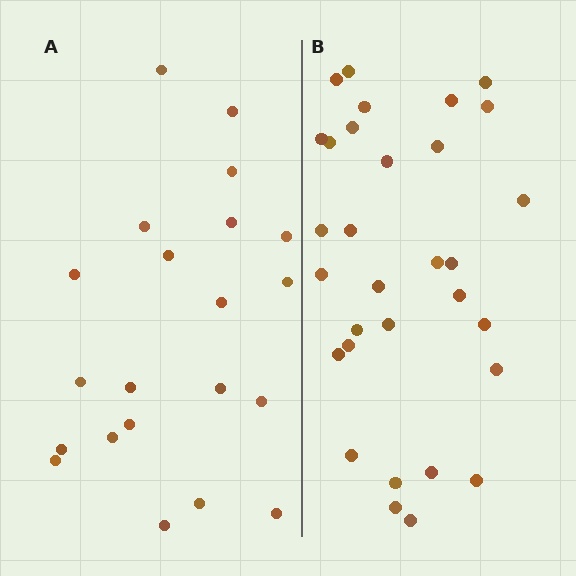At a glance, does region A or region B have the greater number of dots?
Region B (the right region) has more dots.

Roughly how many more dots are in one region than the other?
Region B has roughly 10 or so more dots than region A.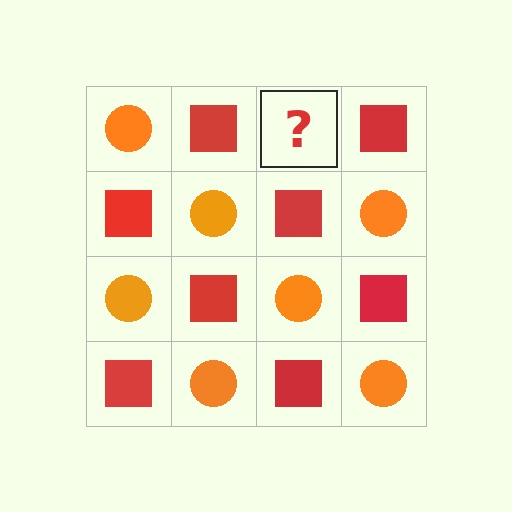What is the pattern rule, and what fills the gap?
The rule is that it alternates orange circle and red square in a checkerboard pattern. The gap should be filled with an orange circle.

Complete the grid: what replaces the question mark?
The question mark should be replaced with an orange circle.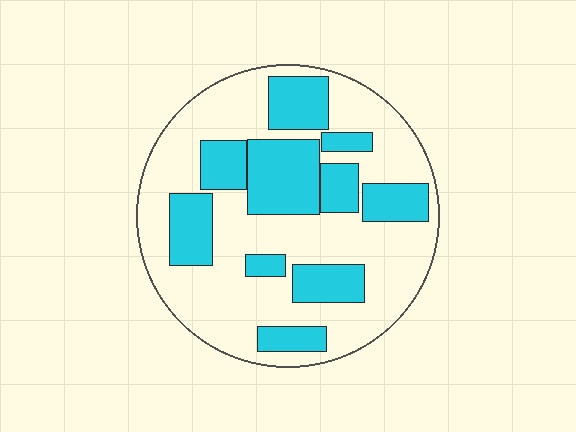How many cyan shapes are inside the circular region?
10.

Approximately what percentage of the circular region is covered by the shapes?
Approximately 35%.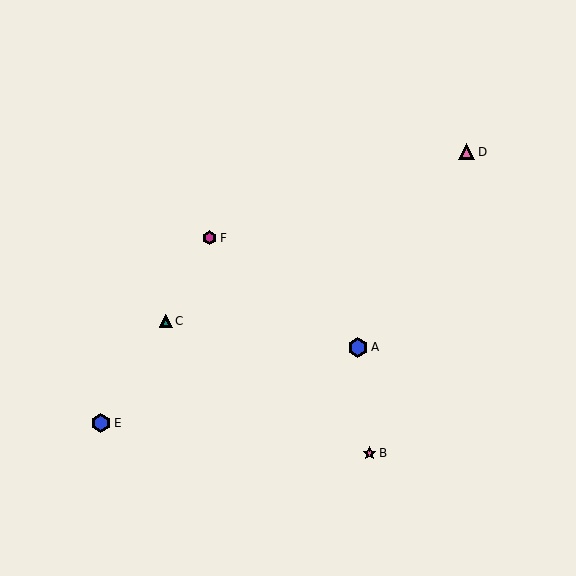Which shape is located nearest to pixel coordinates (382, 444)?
The pink star (labeled B) at (369, 453) is nearest to that location.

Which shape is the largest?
The blue hexagon (labeled A) is the largest.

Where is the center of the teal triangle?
The center of the teal triangle is at (166, 321).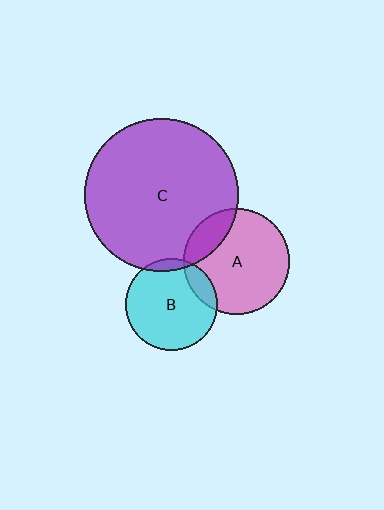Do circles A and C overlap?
Yes.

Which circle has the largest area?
Circle C (purple).